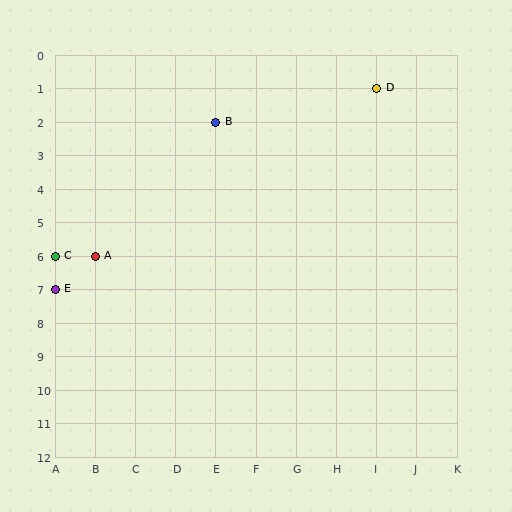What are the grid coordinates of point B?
Point B is at grid coordinates (E, 2).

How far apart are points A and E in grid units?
Points A and E are 1 column and 1 row apart (about 1.4 grid units diagonally).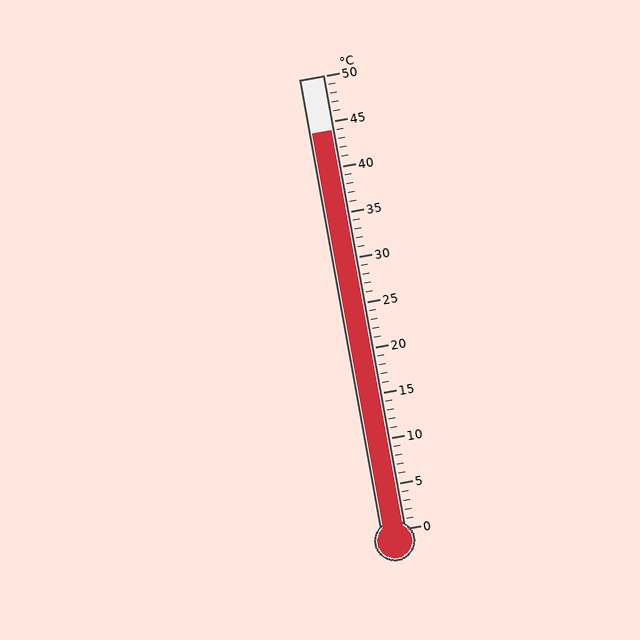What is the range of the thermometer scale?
The thermometer scale ranges from 0°C to 50°C.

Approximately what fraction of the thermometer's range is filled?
The thermometer is filled to approximately 90% of its range.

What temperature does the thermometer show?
The thermometer shows approximately 44°C.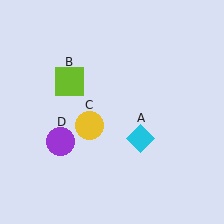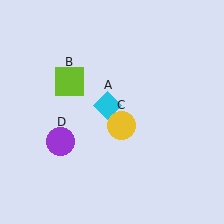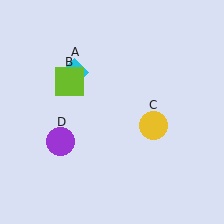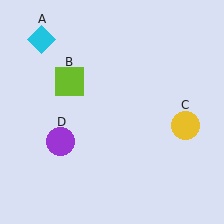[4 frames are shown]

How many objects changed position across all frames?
2 objects changed position: cyan diamond (object A), yellow circle (object C).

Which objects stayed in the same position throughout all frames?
Lime square (object B) and purple circle (object D) remained stationary.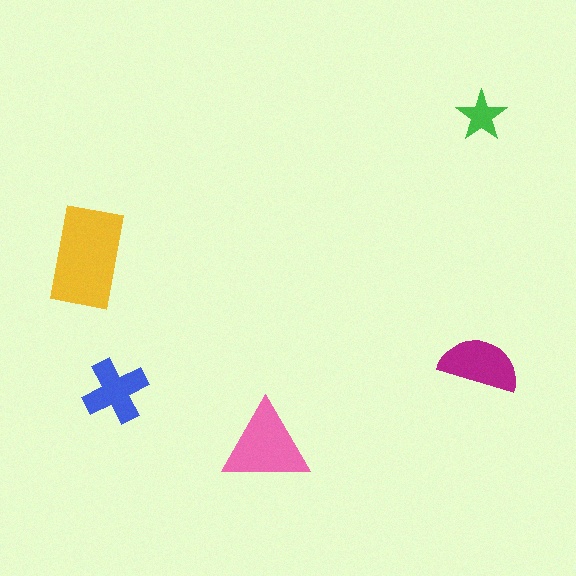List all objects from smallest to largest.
The green star, the blue cross, the magenta semicircle, the pink triangle, the yellow rectangle.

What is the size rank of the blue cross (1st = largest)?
4th.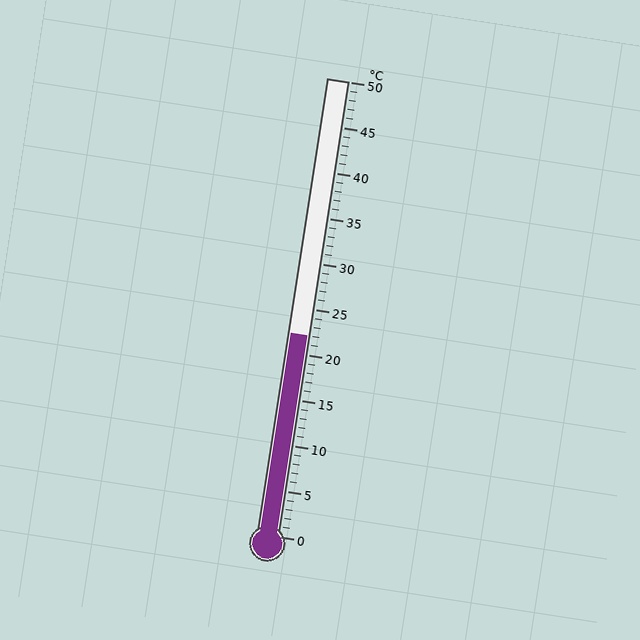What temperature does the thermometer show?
The thermometer shows approximately 22°C.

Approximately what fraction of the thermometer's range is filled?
The thermometer is filled to approximately 45% of its range.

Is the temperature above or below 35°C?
The temperature is below 35°C.